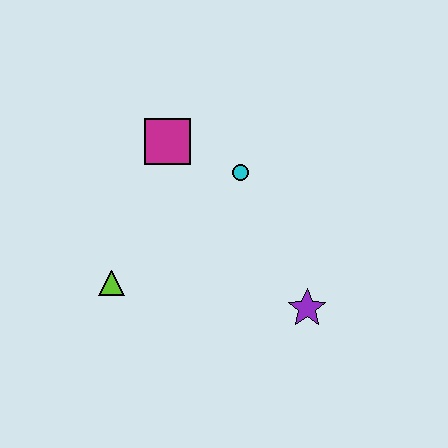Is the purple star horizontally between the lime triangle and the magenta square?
No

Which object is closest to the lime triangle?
The magenta square is closest to the lime triangle.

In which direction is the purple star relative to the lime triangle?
The purple star is to the right of the lime triangle.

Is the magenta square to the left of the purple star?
Yes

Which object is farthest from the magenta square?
The purple star is farthest from the magenta square.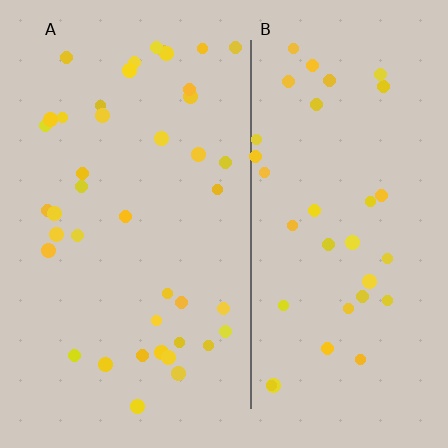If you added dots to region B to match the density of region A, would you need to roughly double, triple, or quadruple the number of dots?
Approximately double.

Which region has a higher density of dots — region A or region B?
A (the left).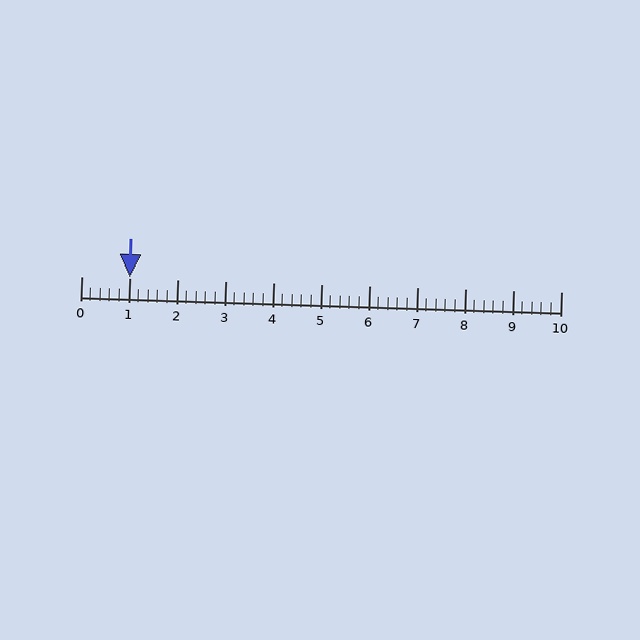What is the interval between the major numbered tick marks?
The major tick marks are spaced 1 units apart.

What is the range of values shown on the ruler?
The ruler shows values from 0 to 10.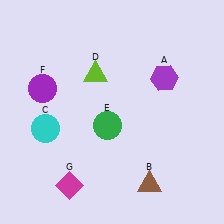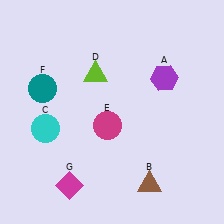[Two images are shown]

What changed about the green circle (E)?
In Image 1, E is green. In Image 2, it changed to magenta.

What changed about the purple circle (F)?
In Image 1, F is purple. In Image 2, it changed to teal.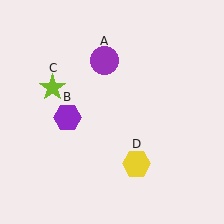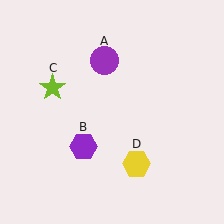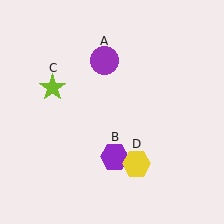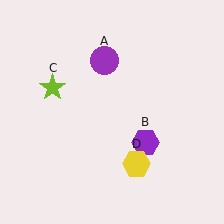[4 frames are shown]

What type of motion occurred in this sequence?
The purple hexagon (object B) rotated counterclockwise around the center of the scene.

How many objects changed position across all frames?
1 object changed position: purple hexagon (object B).